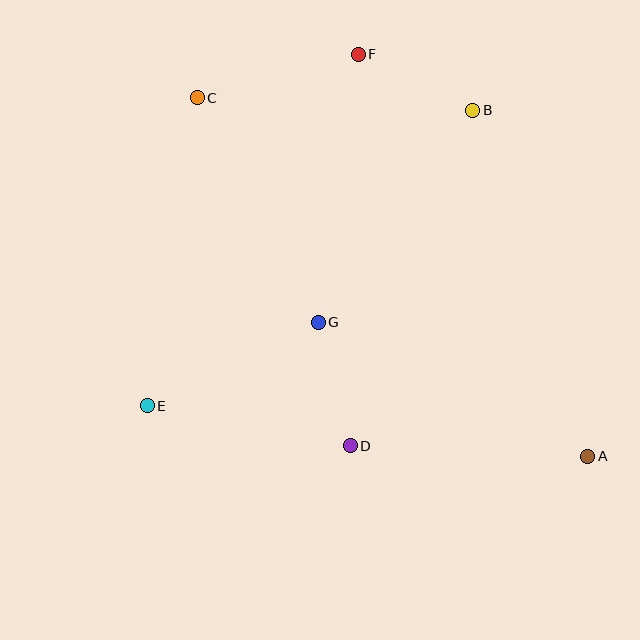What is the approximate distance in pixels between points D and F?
The distance between D and F is approximately 392 pixels.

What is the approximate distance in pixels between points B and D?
The distance between B and D is approximately 357 pixels.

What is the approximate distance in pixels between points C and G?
The distance between C and G is approximately 255 pixels.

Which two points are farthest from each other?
Points A and C are farthest from each other.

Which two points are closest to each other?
Points D and G are closest to each other.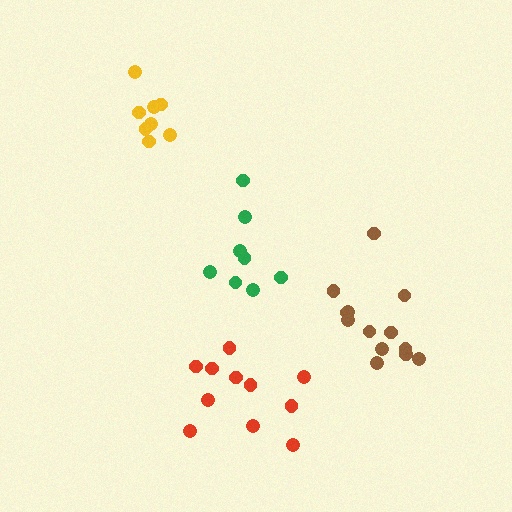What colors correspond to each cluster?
The clusters are colored: brown, red, green, yellow.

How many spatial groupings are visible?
There are 4 spatial groupings.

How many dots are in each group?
Group 1: 13 dots, Group 2: 11 dots, Group 3: 8 dots, Group 4: 8 dots (40 total).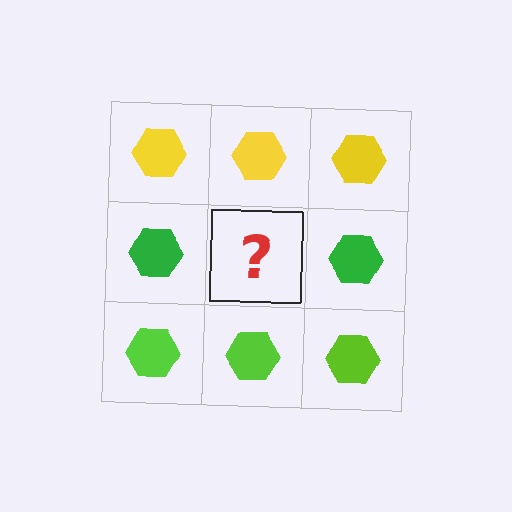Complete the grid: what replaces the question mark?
The question mark should be replaced with a green hexagon.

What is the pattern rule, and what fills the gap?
The rule is that each row has a consistent color. The gap should be filled with a green hexagon.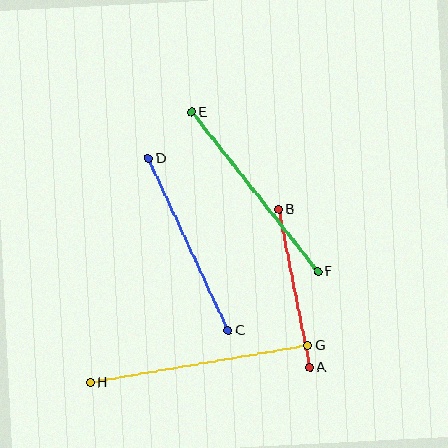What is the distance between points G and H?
The distance is approximately 221 pixels.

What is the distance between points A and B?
The distance is approximately 161 pixels.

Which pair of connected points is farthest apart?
Points G and H are farthest apart.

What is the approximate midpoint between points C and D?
The midpoint is at approximately (188, 245) pixels.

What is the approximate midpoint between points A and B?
The midpoint is at approximately (294, 288) pixels.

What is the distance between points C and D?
The distance is approximately 190 pixels.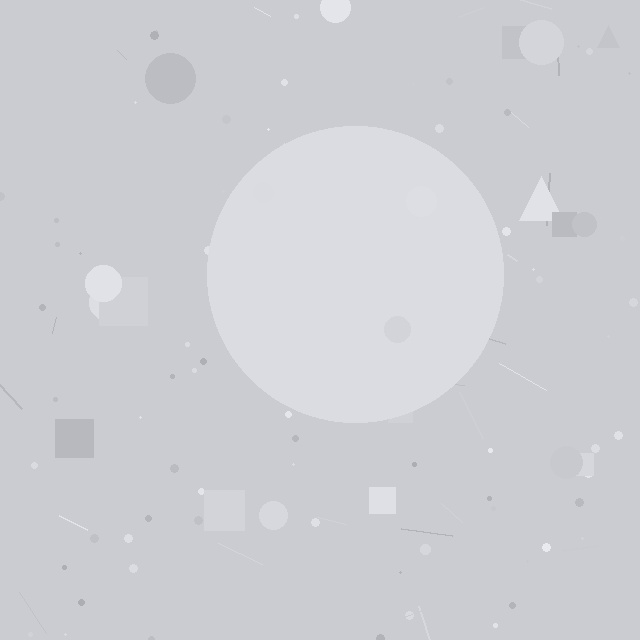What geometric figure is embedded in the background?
A circle is embedded in the background.